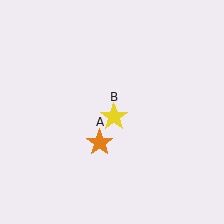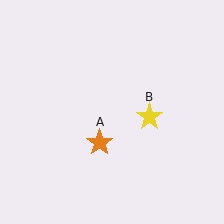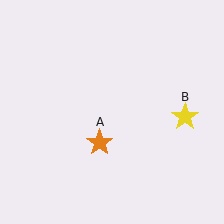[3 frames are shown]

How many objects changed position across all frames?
1 object changed position: yellow star (object B).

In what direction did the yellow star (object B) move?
The yellow star (object B) moved right.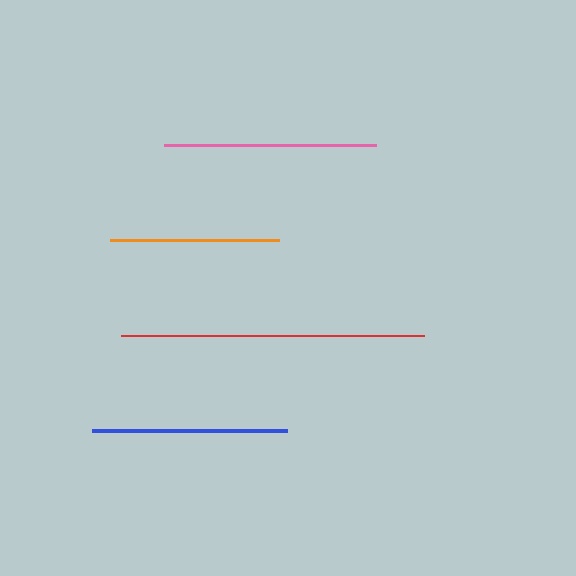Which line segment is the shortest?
The orange line is the shortest at approximately 169 pixels.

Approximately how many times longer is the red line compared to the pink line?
The red line is approximately 1.4 times the length of the pink line.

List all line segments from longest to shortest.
From longest to shortest: red, pink, blue, orange.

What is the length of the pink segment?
The pink segment is approximately 212 pixels long.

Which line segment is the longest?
The red line is the longest at approximately 303 pixels.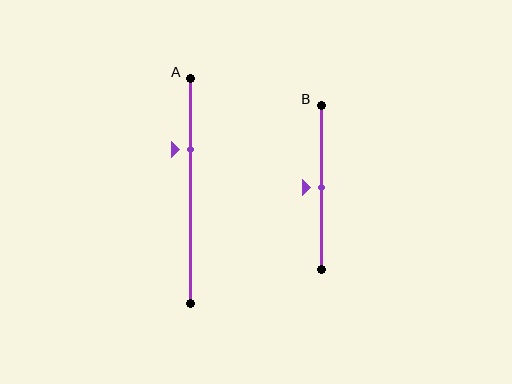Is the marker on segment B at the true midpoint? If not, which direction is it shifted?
Yes, the marker on segment B is at the true midpoint.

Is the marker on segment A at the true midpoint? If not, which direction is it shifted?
No, the marker on segment A is shifted upward by about 19% of the segment length.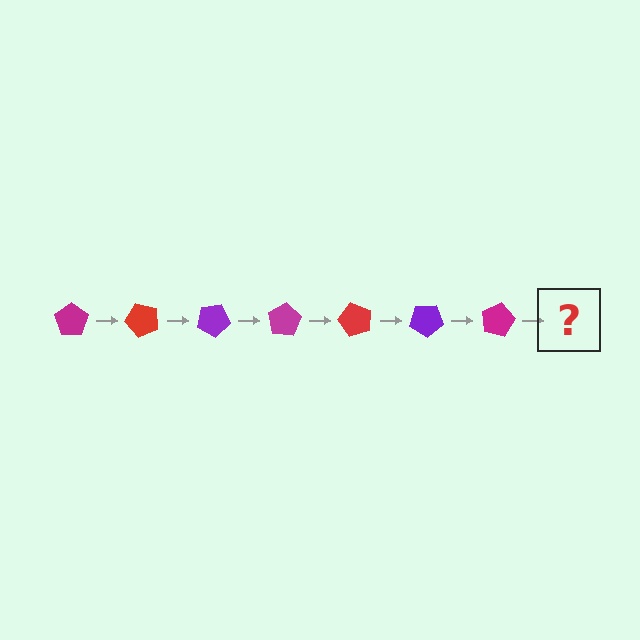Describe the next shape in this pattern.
It should be a red pentagon, rotated 350 degrees from the start.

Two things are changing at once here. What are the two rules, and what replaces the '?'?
The two rules are that it rotates 50 degrees each step and the color cycles through magenta, red, and purple. The '?' should be a red pentagon, rotated 350 degrees from the start.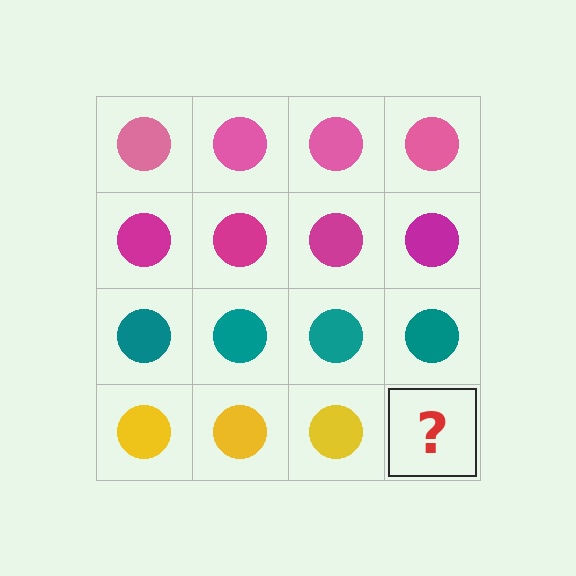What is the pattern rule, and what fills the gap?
The rule is that each row has a consistent color. The gap should be filled with a yellow circle.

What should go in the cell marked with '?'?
The missing cell should contain a yellow circle.